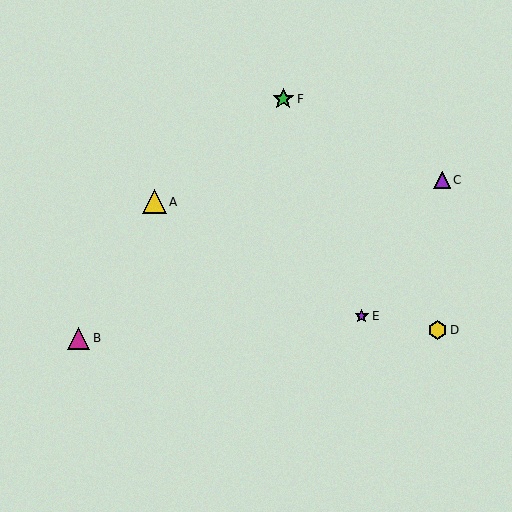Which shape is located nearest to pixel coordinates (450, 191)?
The purple triangle (labeled C) at (442, 180) is nearest to that location.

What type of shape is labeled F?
Shape F is a green star.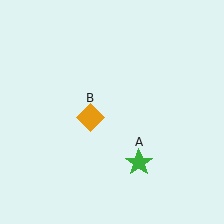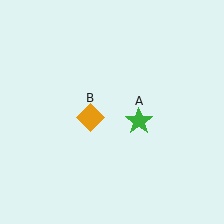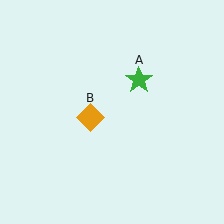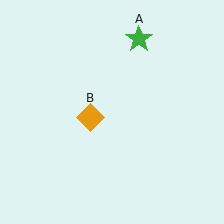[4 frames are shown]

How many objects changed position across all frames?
1 object changed position: green star (object A).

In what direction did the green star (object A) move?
The green star (object A) moved up.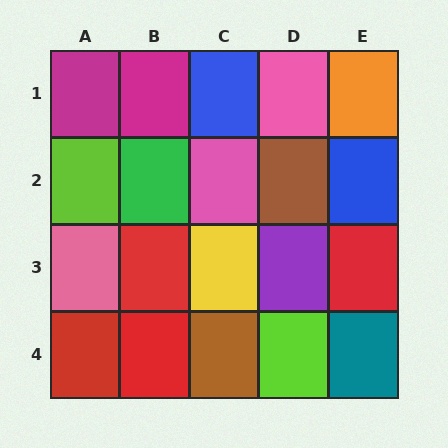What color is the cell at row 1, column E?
Orange.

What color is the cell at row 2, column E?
Blue.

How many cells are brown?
2 cells are brown.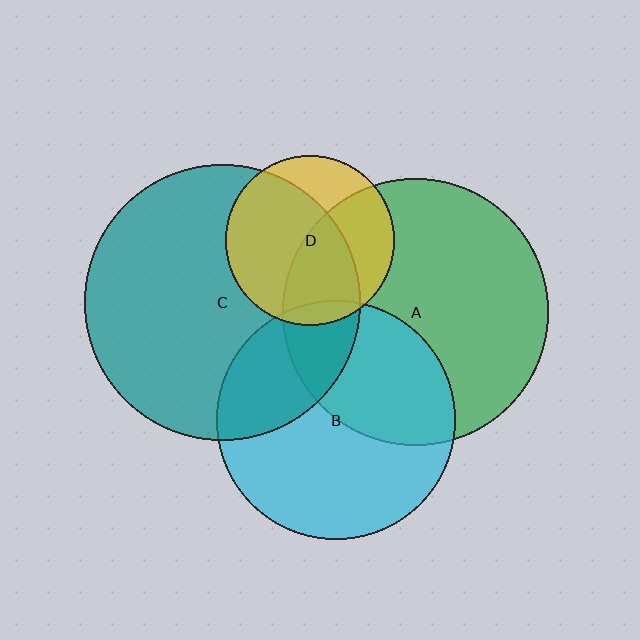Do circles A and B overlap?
Yes.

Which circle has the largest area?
Circle C (teal).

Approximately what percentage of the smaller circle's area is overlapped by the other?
Approximately 40%.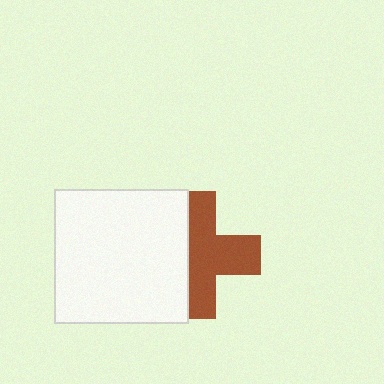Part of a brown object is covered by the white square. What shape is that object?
It is a cross.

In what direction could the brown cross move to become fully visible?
The brown cross could move right. That would shift it out from behind the white square entirely.